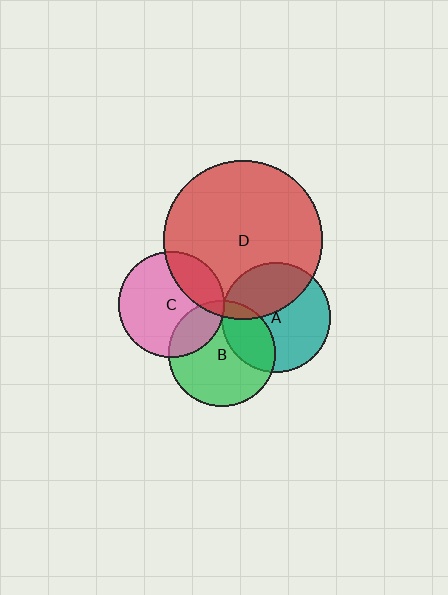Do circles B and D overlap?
Yes.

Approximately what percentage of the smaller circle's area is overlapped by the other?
Approximately 10%.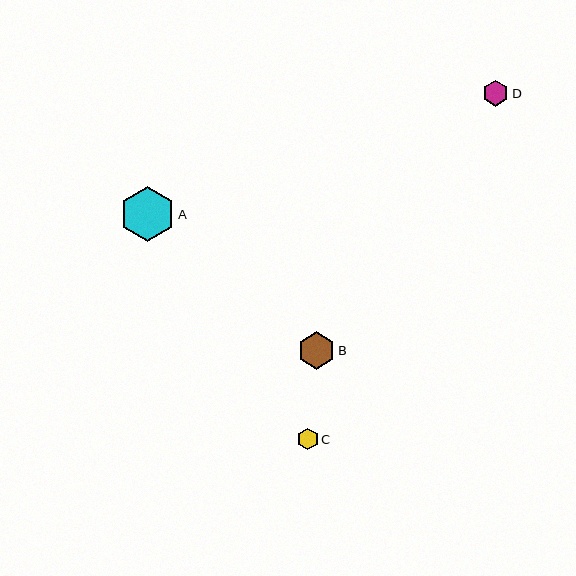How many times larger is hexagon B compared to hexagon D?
Hexagon B is approximately 1.4 times the size of hexagon D.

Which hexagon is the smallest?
Hexagon C is the smallest with a size of approximately 21 pixels.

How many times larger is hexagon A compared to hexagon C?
Hexagon A is approximately 2.6 times the size of hexagon C.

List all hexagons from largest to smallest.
From largest to smallest: A, B, D, C.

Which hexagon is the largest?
Hexagon A is the largest with a size of approximately 55 pixels.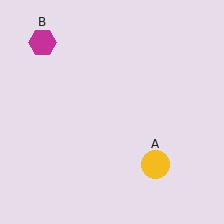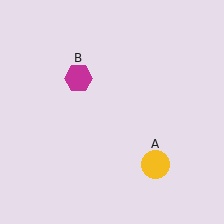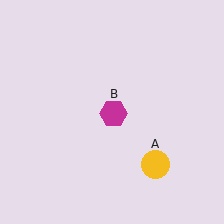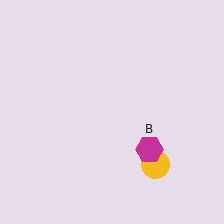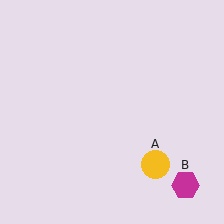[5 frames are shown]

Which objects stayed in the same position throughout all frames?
Yellow circle (object A) remained stationary.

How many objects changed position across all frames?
1 object changed position: magenta hexagon (object B).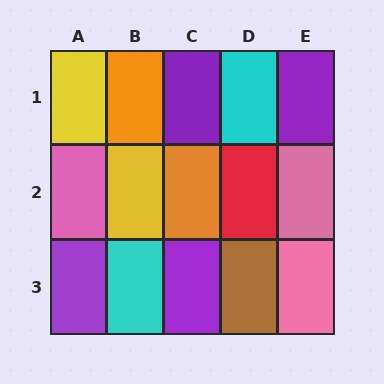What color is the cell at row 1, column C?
Purple.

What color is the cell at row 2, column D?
Red.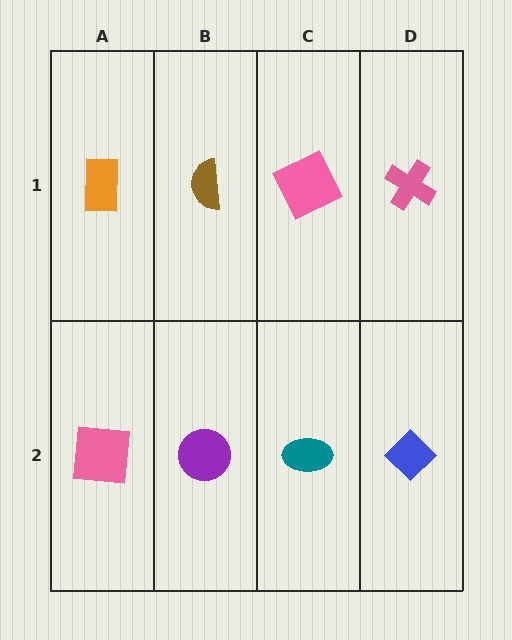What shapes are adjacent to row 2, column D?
A pink cross (row 1, column D), a teal ellipse (row 2, column C).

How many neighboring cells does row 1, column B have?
3.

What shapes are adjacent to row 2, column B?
A brown semicircle (row 1, column B), a pink square (row 2, column A), a teal ellipse (row 2, column C).